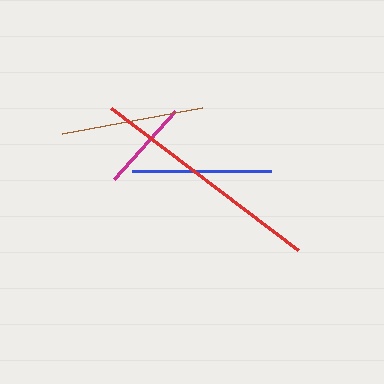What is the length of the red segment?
The red segment is approximately 234 pixels long.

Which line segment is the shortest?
The magenta line is the shortest at approximately 91 pixels.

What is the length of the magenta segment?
The magenta segment is approximately 91 pixels long.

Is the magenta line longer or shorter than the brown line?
The brown line is longer than the magenta line.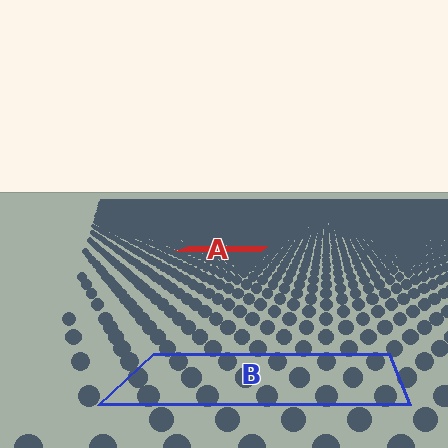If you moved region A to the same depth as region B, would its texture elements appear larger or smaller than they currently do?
They would appear larger. At a closer depth, the same texture elements are projected at a bigger on-screen size.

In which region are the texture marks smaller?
The texture marks are smaller in region A, because it is farther away.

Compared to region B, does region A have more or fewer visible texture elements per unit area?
Region A has more texture elements per unit area — they are packed more densely because it is farther away.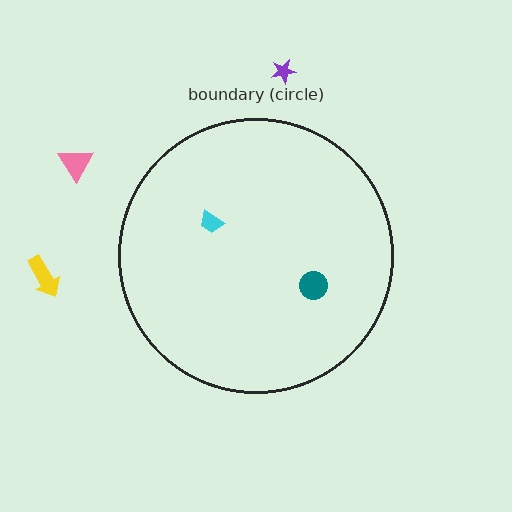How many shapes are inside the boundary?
2 inside, 3 outside.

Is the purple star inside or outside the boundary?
Outside.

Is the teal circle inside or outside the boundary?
Inside.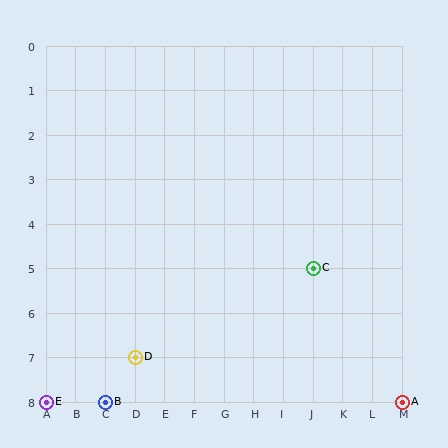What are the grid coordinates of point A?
Point A is at grid coordinates (M, 8).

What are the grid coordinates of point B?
Point B is at grid coordinates (C, 8).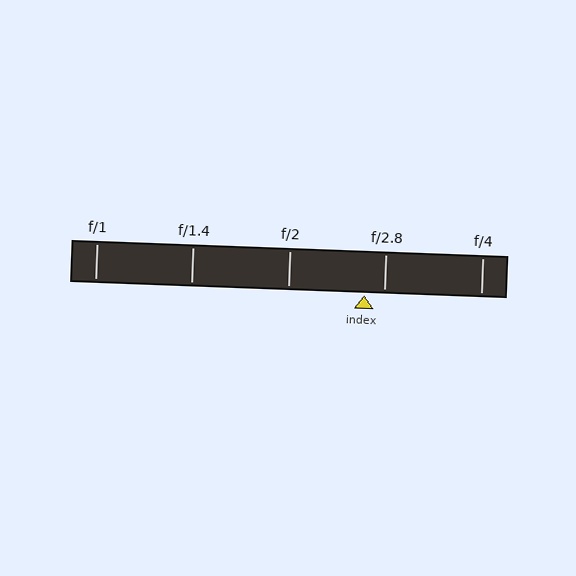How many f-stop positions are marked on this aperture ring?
There are 5 f-stop positions marked.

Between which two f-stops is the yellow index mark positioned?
The index mark is between f/2 and f/2.8.